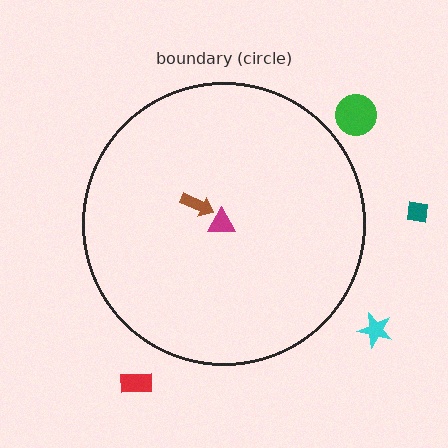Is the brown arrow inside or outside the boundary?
Inside.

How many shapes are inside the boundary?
2 inside, 4 outside.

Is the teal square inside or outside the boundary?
Outside.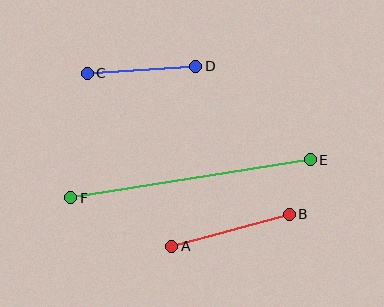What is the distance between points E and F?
The distance is approximately 243 pixels.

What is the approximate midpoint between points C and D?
The midpoint is at approximately (141, 70) pixels.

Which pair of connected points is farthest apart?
Points E and F are farthest apart.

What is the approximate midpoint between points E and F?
The midpoint is at approximately (191, 179) pixels.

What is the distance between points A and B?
The distance is approximately 122 pixels.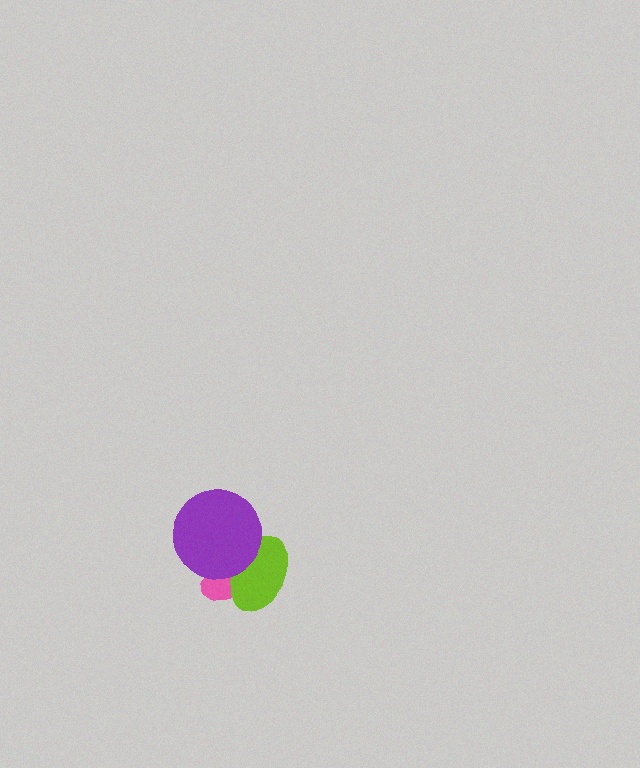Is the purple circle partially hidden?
No, no other shape covers it.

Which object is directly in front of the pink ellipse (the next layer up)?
The lime ellipse is directly in front of the pink ellipse.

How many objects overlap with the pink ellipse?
2 objects overlap with the pink ellipse.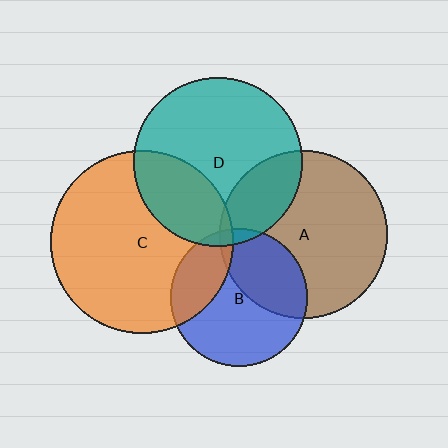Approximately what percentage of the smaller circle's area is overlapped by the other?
Approximately 5%.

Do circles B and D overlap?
Yes.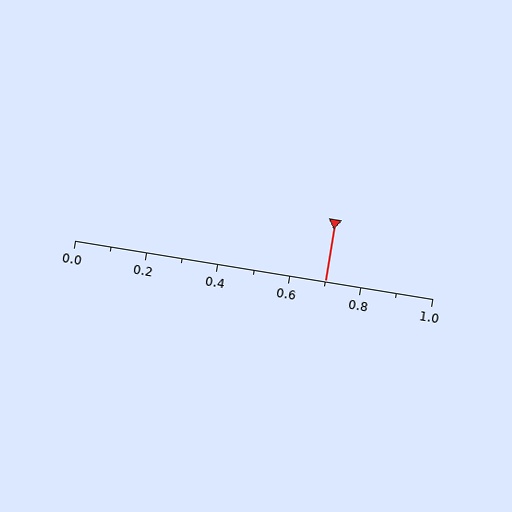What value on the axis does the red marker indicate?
The marker indicates approximately 0.7.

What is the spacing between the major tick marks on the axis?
The major ticks are spaced 0.2 apart.